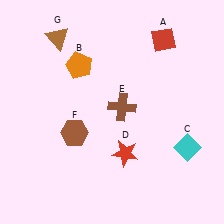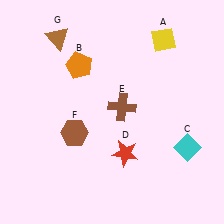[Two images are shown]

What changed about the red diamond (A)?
In Image 1, A is red. In Image 2, it changed to yellow.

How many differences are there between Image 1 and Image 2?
There is 1 difference between the two images.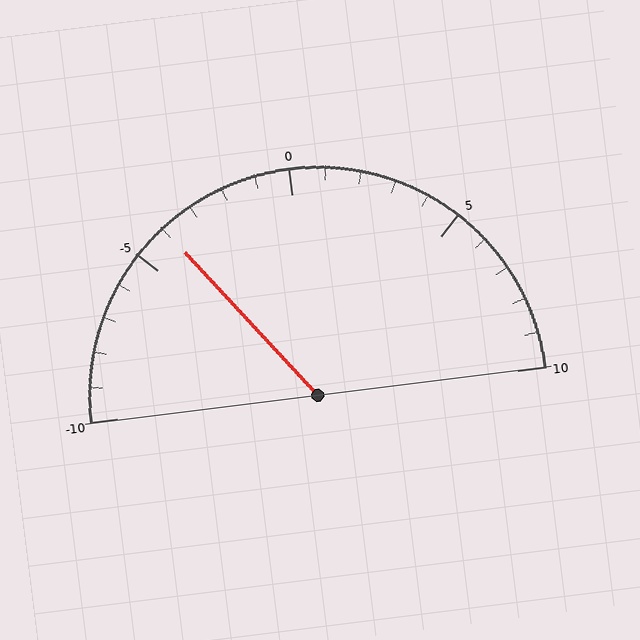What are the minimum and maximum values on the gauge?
The gauge ranges from -10 to 10.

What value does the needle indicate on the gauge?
The needle indicates approximately -4.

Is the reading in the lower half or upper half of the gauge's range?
The reading is in the lower half of the range (-10 to 10).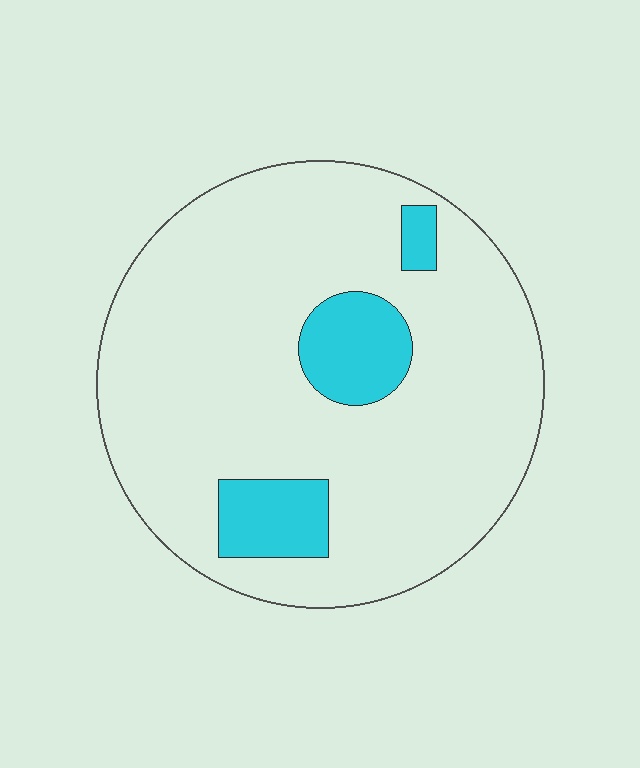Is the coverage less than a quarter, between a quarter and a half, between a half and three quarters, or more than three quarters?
Less than a quarter.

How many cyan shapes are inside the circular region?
3.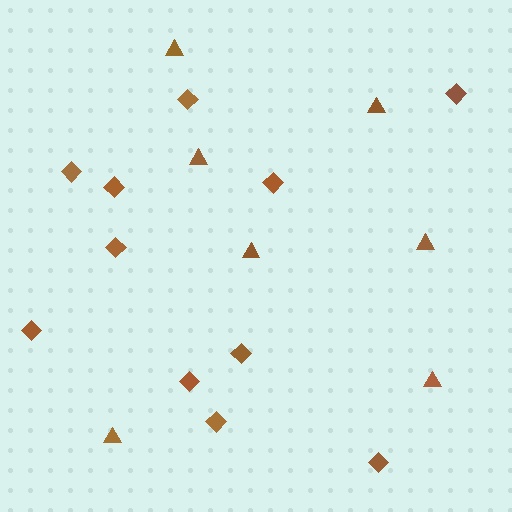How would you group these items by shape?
There are 2 groups: one group of diamonds (11) and one group of triangles (7).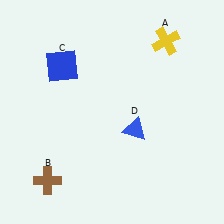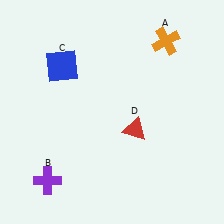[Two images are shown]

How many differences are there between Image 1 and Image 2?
There are 3 differences between the two images.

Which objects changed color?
A changed from yellow to orange. B changed from brown to purple. D changed from blue to red.